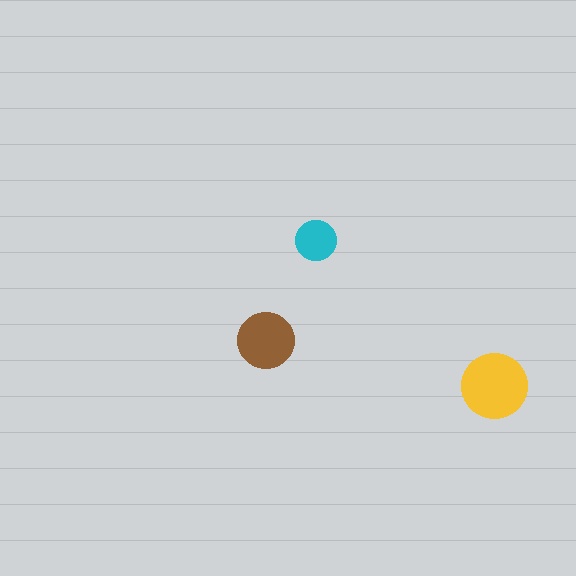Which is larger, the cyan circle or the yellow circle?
The yellow one.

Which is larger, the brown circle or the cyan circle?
The brown one.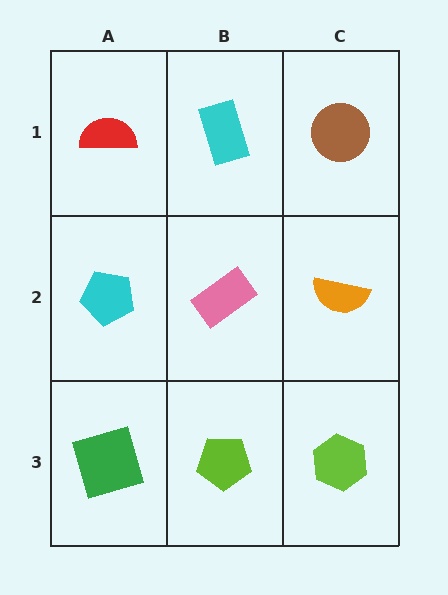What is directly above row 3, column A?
A cyan pentagon.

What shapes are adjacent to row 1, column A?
A cyan pentagon (row 2, column A), a cyan rectangle (row 1, column B).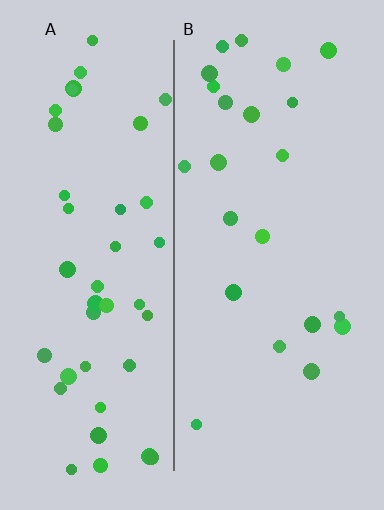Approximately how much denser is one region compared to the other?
Approximately 2.0× — region A over region B.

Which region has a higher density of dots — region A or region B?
A (the left).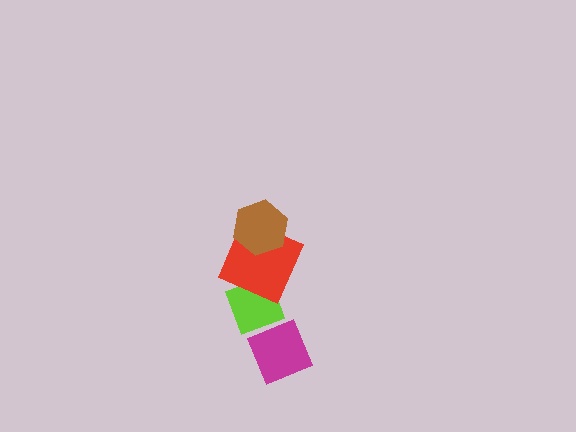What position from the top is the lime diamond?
The lime diamond is 3rd from the top.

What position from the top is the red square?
The red square is 2nd from the top.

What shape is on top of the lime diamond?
The red square is on top of the lime diamond.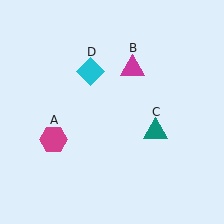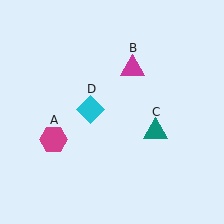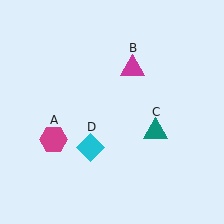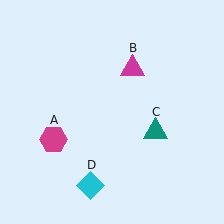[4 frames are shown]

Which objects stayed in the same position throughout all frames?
Magenta hexagon (object A) and magenta triangle (object B) and teal triangle (object C) remained stationary.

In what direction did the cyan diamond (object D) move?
The cyan diamond (object D) moved down.